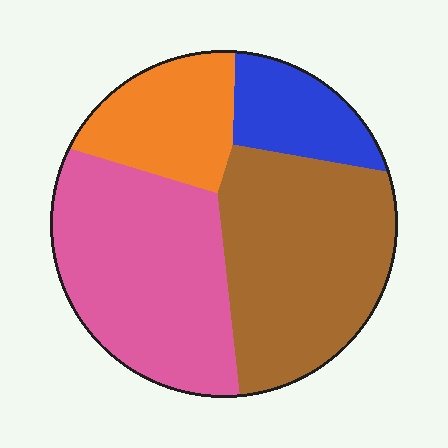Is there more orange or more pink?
Pink.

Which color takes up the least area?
Blue, at roughly 10%.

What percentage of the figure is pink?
Pink takes up between a third and a half of the figure.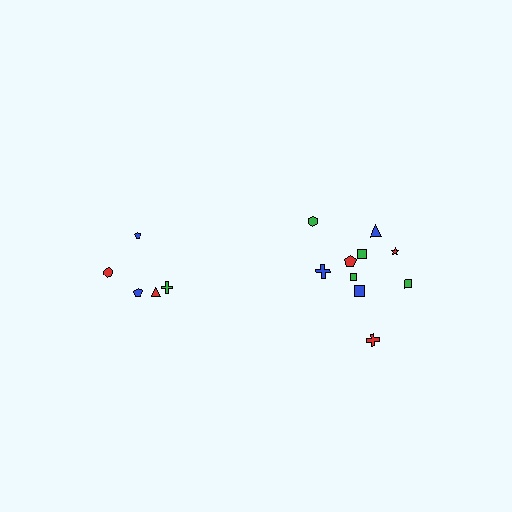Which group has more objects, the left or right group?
The right group.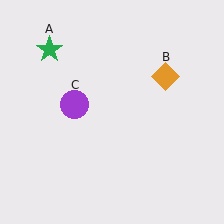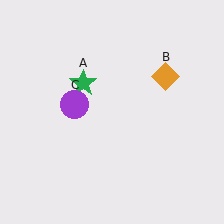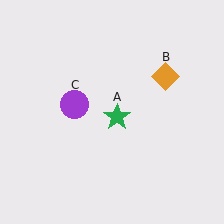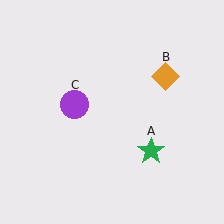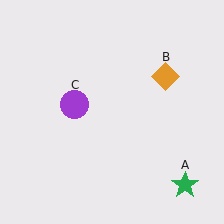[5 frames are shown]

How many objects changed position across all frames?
1 object changed position: green star (object A).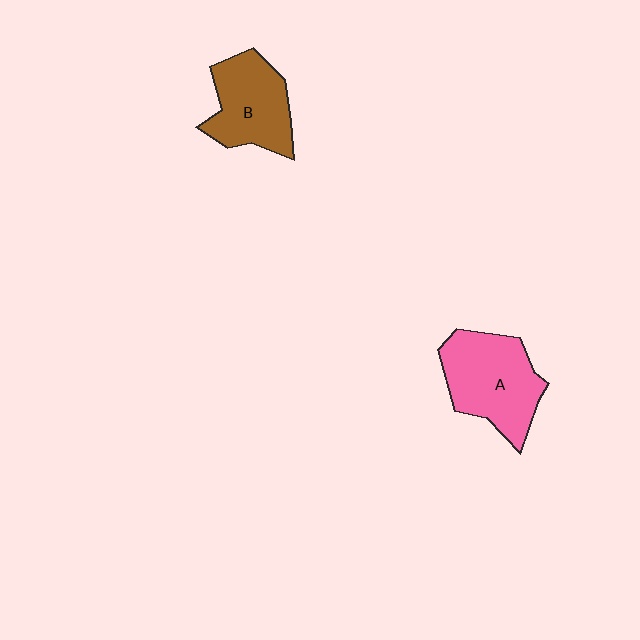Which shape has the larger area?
Shape A (pink).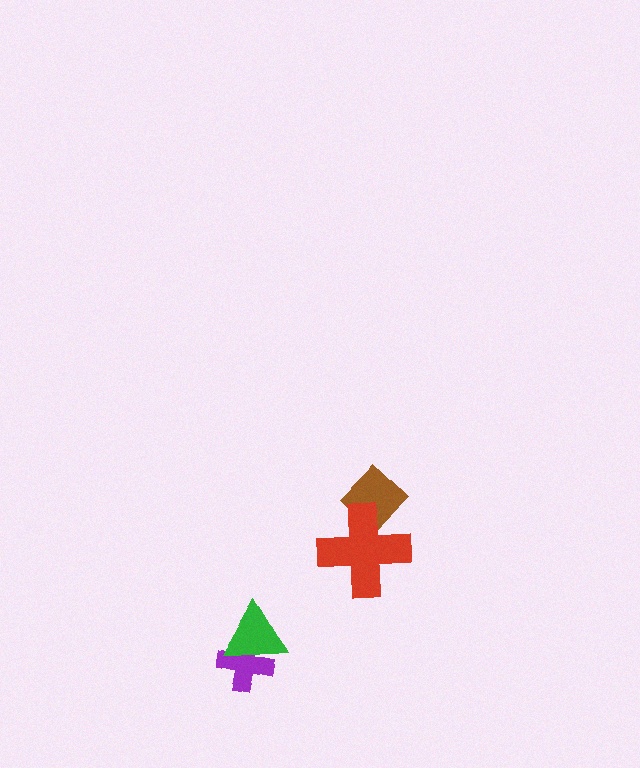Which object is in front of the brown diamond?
The red cross is in front of the brown diamond.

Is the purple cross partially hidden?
Yes, it is partially covered by another shape.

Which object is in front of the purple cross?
The green triangle is in front of the purple cross.